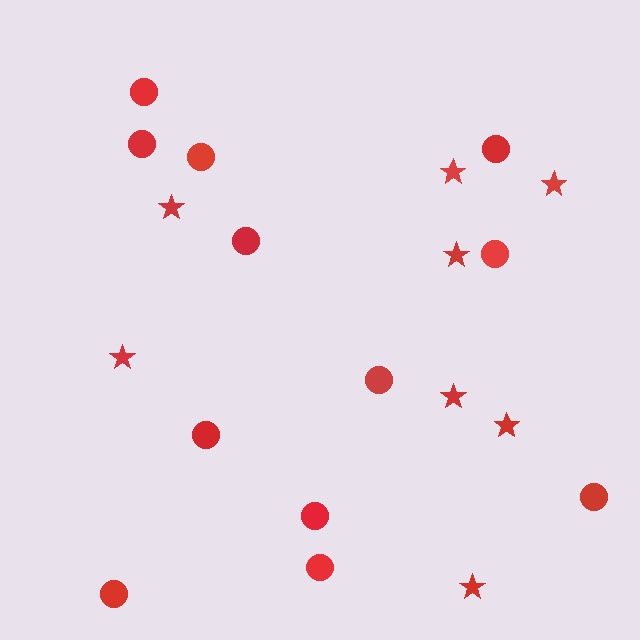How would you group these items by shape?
There are 2 groups: one group of stars (8) and one group of circles (12).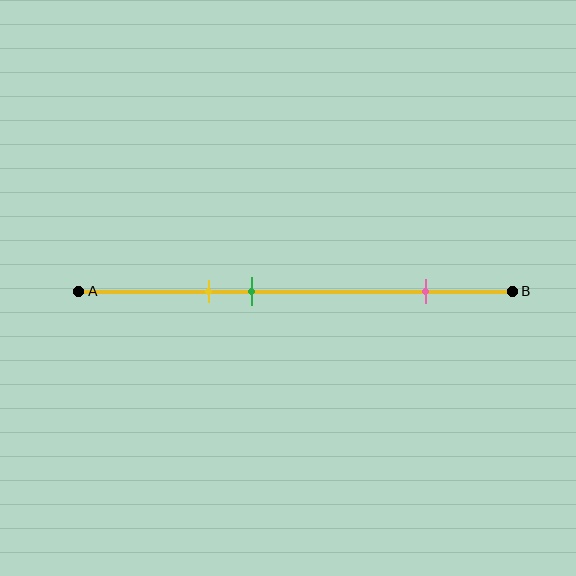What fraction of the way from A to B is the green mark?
The green mark is approximately 40% (0.4) of the way from A to B.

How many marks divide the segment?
There are 3 marks dividing the segment.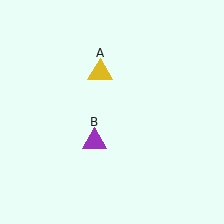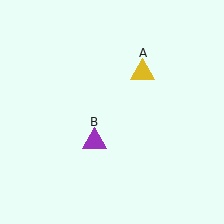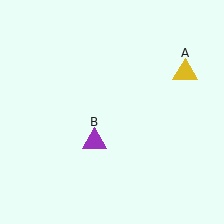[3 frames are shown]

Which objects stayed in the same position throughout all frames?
Purple triangle (object B) remained stationary.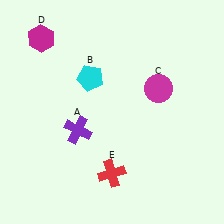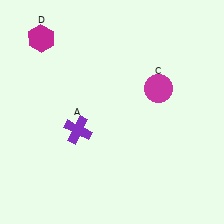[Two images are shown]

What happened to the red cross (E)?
The red cross (E) was removed in Image 2. It was in the bottom-left area of Image 1.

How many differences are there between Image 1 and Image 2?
There are 2 differences between the two images.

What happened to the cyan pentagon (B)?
The cyan pentagon (B) was removed in Image 2. It was in the top-left area of Image 1.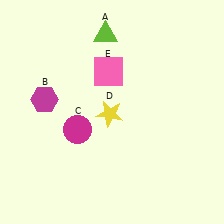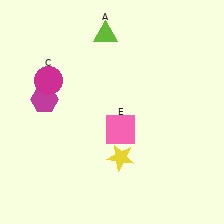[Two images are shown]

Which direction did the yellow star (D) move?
The yellow star (D) moved down.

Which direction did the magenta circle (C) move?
The magenta circle (C) moved up.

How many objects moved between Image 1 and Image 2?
3 objects moved between the two images.